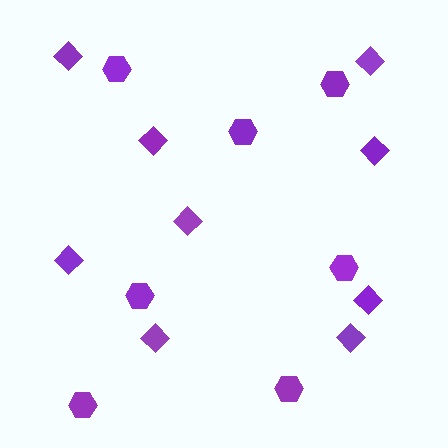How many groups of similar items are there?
There are 2 groups: one group of hexagons (7) and one group of diamonds (9).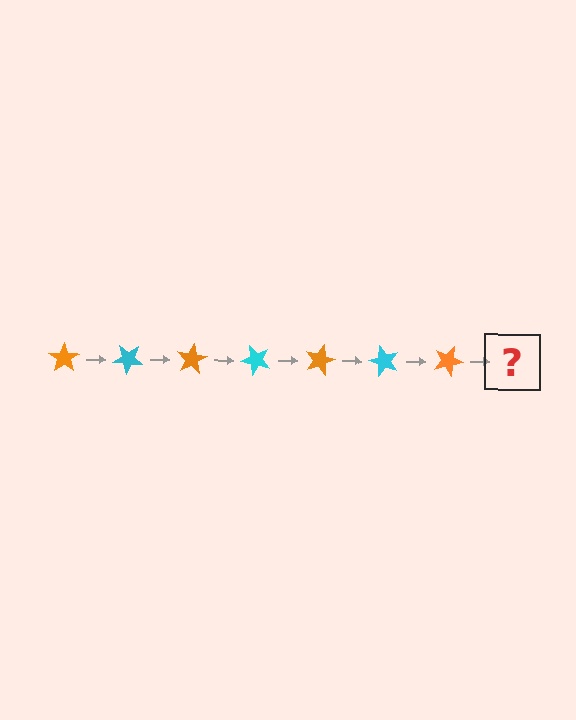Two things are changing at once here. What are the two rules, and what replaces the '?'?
The two rules are that it rotates 40 degrees each step and the color cycles through orange and cyan. The '?' should be a cyan star, rotated 280 degrees from the start.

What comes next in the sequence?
The next element should be a cyan star, rotated 280 degrees from the start.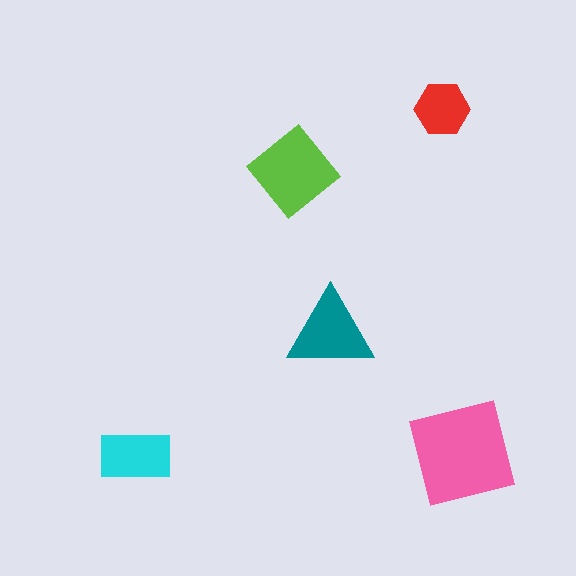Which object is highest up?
The red hexagon is topmost.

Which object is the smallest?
The red hexagon.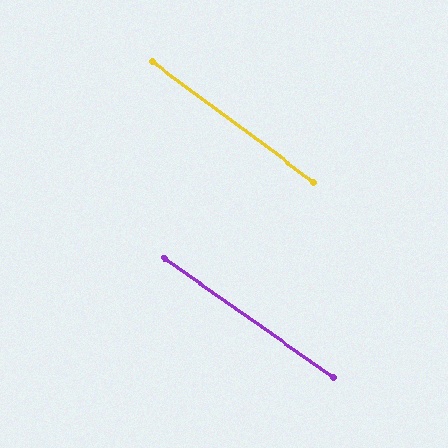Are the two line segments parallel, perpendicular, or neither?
Parallel — their directions differ by only 1.8°.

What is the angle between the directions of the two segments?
Approximately 2 degrees.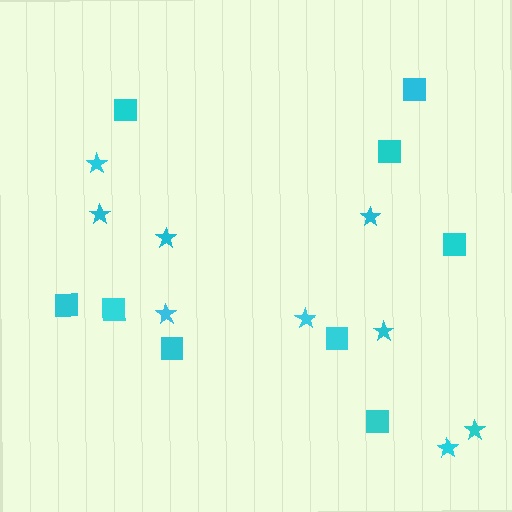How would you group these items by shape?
There are 2 groups: one group of squares (9) and one group of stars (9).